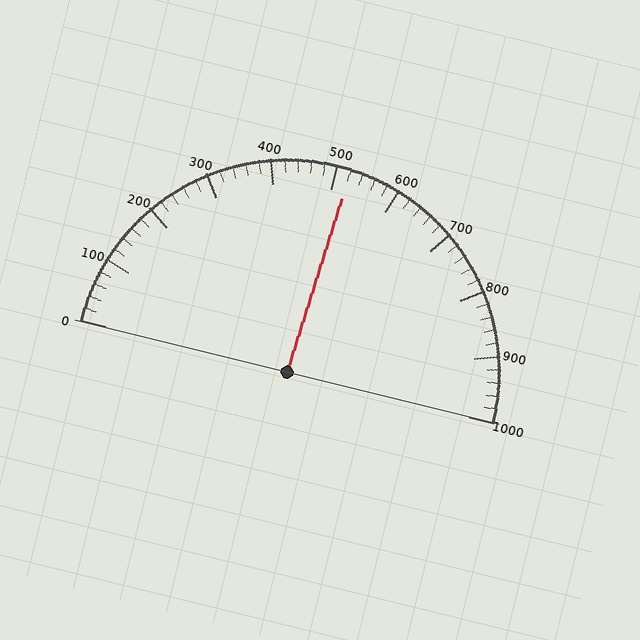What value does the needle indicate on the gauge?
The needle indicates approximately 520.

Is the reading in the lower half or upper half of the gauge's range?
The reading is in the upper half of the range (0 to 1000).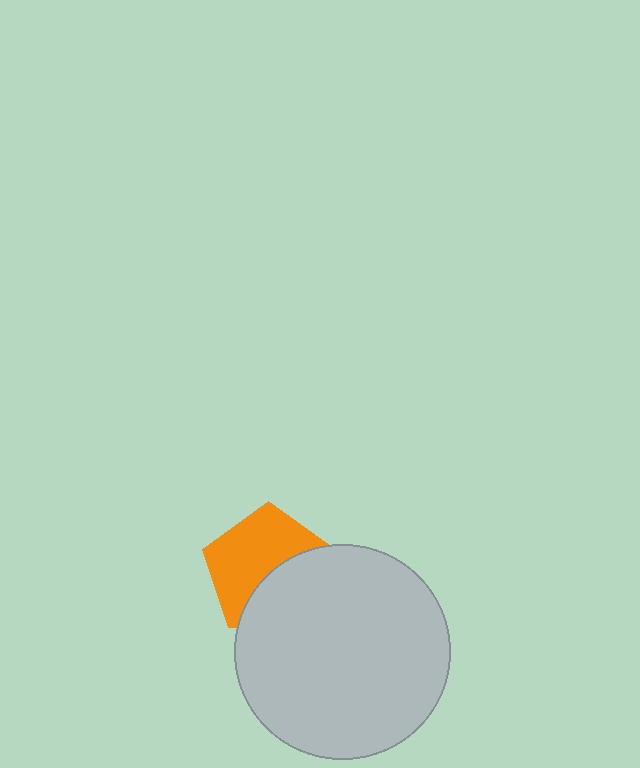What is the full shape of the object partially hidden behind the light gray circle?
The partially hidden object is an orange pentagon.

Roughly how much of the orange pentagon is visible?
About half of it is visible (roughly 57%).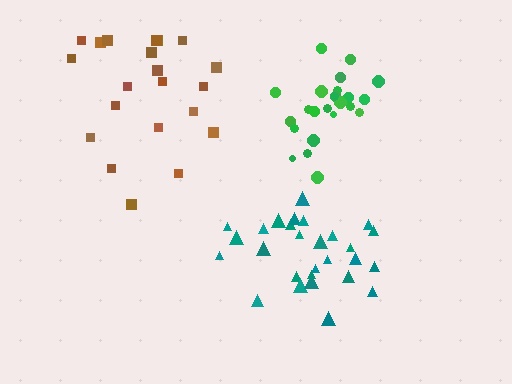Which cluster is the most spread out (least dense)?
Brown.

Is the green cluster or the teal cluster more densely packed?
Green.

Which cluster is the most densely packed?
Green.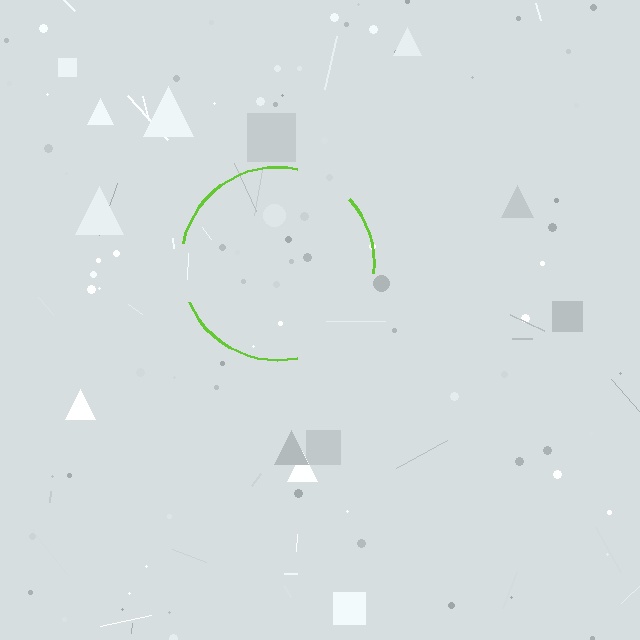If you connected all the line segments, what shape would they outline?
They would outline a circle.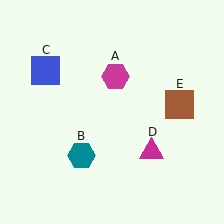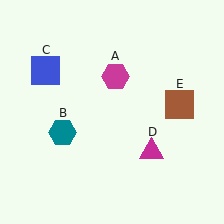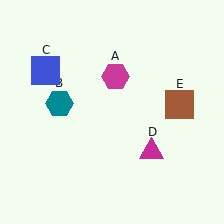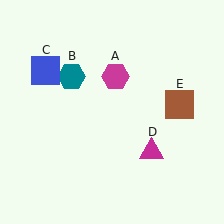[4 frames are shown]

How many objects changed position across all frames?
1 object changed position: teal hexagon (object B).